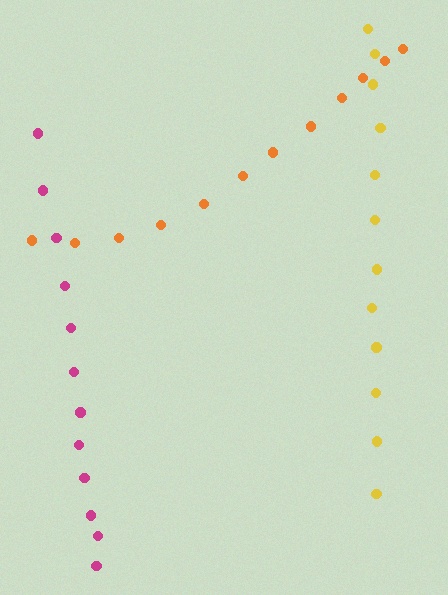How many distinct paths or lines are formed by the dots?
There are 3 distinct paths.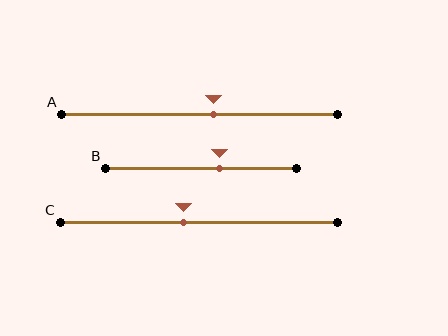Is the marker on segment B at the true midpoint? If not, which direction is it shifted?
No, the marker on segment B is shifted to the right by about 10% of the segment length.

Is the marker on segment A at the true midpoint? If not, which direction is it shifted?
No, the marker on segment A is shifted to the right by about 5% of the segment length.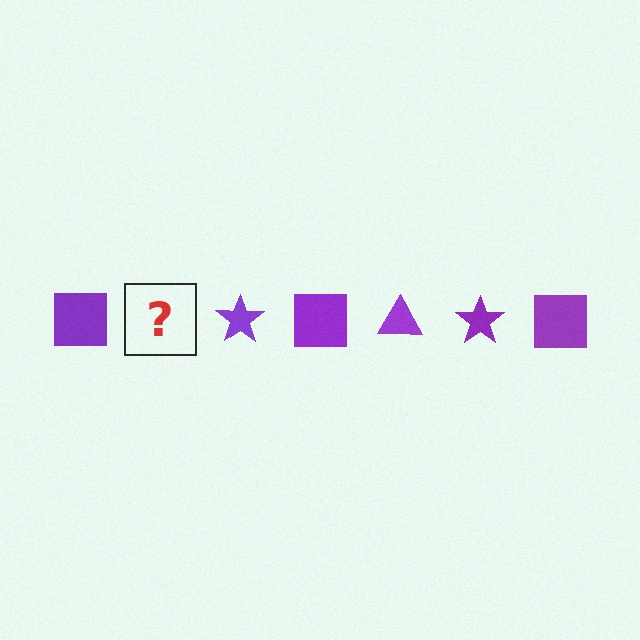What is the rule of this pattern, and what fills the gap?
The rule is that the pattern cycles through square, triangle, star shapes in purple. The gap should be filled with a purple triangle.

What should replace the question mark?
The question mark should be replaced with a purple triangle.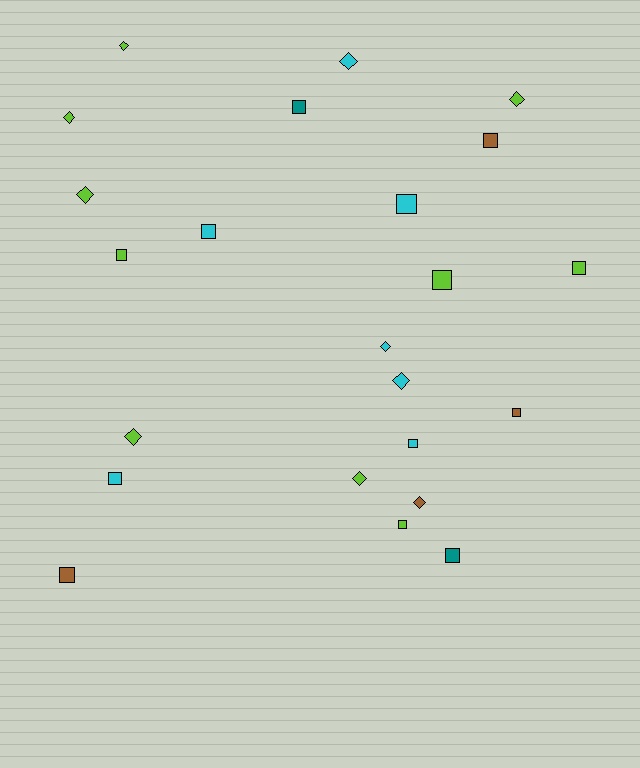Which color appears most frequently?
Lime, with 10 objects.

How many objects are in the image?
There are 23 objects.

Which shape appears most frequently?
Square, with 13 objects.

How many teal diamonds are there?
There are no teal diamonds.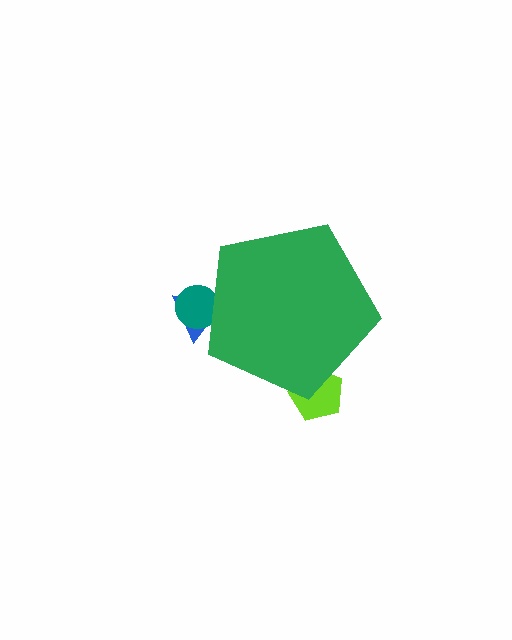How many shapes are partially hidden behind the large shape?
3 shapes are partially hidden.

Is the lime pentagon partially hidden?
Yes, the lime pentagon is partially hidden behind the green pentagon.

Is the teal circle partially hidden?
Yes, the teal circle is partially hidden behind the green pentagon.